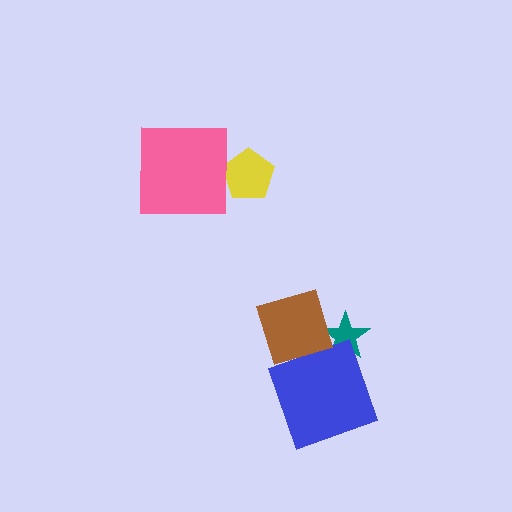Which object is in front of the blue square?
The brown diamond is in front of the blue square.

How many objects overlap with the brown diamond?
2 objects overlap with the brown diamond.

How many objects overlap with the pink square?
0 objects overlap with the pink square.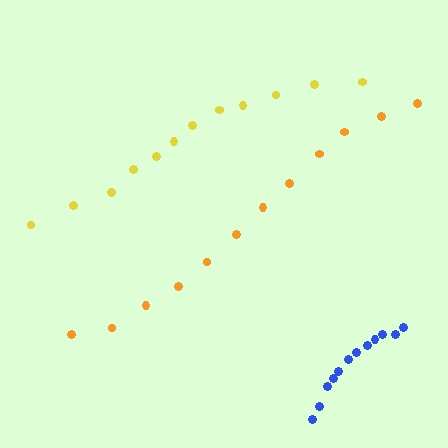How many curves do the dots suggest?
There are 3 distinct paths.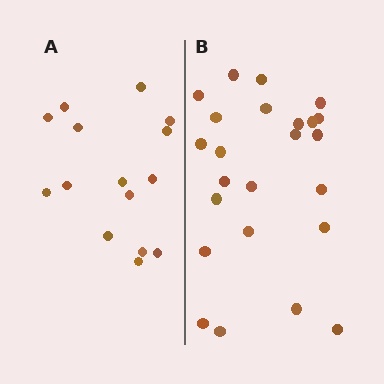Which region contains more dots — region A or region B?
Region B (the right region) has more dots.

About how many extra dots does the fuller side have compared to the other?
Region B has roughly 8 or so more dots than region A.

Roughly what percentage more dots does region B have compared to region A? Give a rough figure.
About 60% more.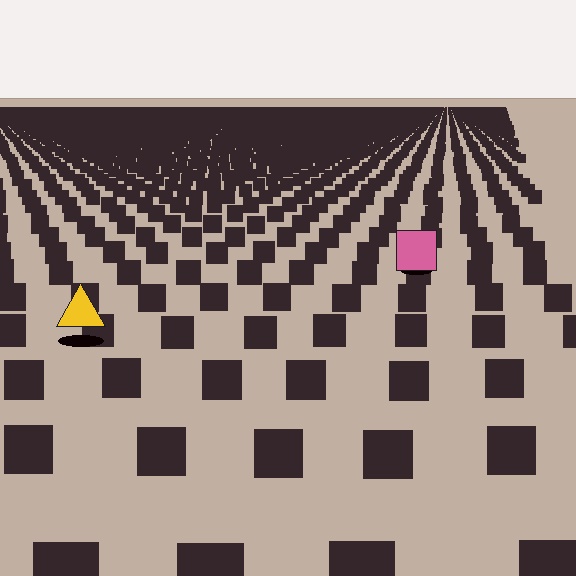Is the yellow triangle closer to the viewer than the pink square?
Yes. The yellow triangle is closer — you can tell from the texture gradient: the ground texture is coarser near it.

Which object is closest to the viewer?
The yellow triangle is closest. The texture marks near it are larger and more spread out.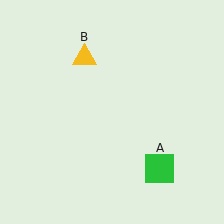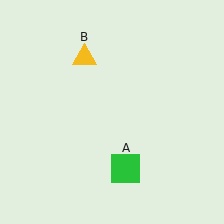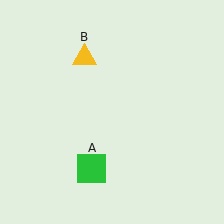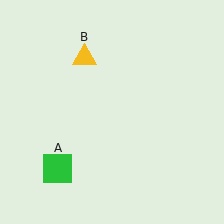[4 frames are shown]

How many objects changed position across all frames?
1 object changed position: green square (object A).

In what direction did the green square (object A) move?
The green square (object A) moved left.